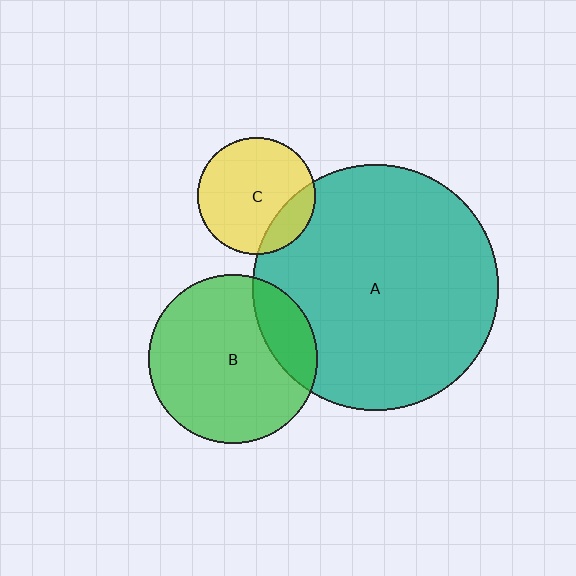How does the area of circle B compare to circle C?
Approximately 2.1 times.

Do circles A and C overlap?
Yes.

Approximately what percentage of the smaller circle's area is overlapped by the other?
Approximately 20%.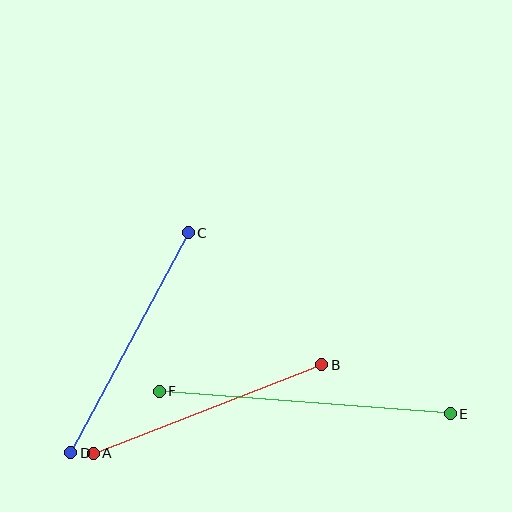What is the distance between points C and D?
The distance is approximately 249 pixels.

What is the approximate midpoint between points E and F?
The midpoint is at approximately (305, 403) pixels.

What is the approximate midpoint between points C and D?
The midpoint is at approximately (129, 343) pixels.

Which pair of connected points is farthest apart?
Points E and F are farthest apart.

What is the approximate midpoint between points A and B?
The midpoint is at approximately (208, 409) pixels.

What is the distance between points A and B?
The distance is approximately 245 pixels.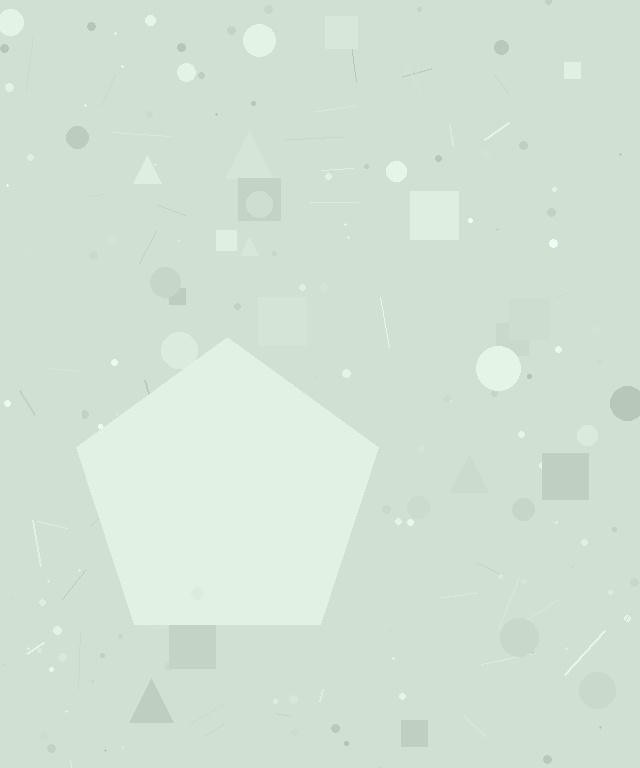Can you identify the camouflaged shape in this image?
The camouflaged shape is a pentagon.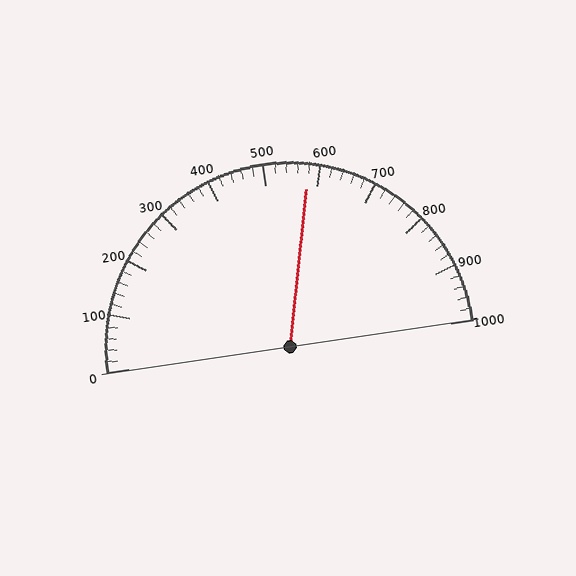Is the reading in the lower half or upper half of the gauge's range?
The reading is in the upper half of the range (0 to 1000).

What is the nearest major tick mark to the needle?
The nearest major tick mark is 600.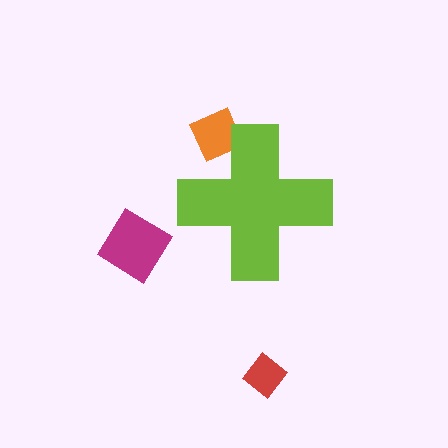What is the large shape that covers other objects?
A lime cross.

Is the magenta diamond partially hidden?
No, the magenta diamond is fully visible.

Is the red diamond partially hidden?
No, the red diamond is fully visible.